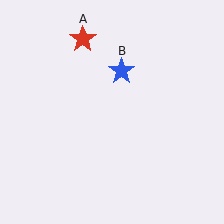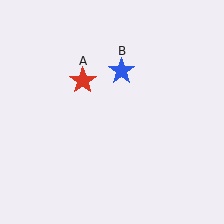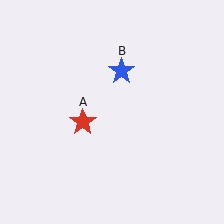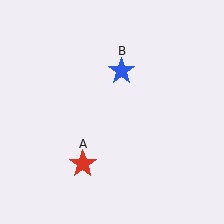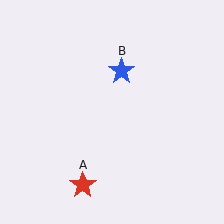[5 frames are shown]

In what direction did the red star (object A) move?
The red star (object A) moved down.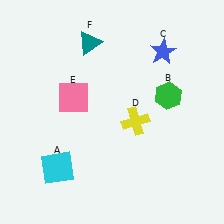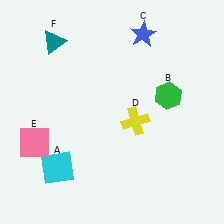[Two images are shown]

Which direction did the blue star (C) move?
The blue star (C) moved left.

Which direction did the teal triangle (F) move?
The teal triangle (F) moved left.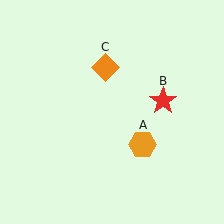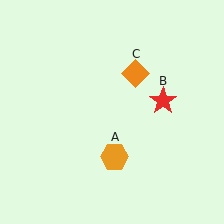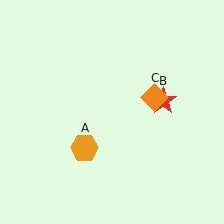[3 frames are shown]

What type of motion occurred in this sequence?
The orange hexagon (object A), orange diamond (object C) rotated clockwise around the center of the scene.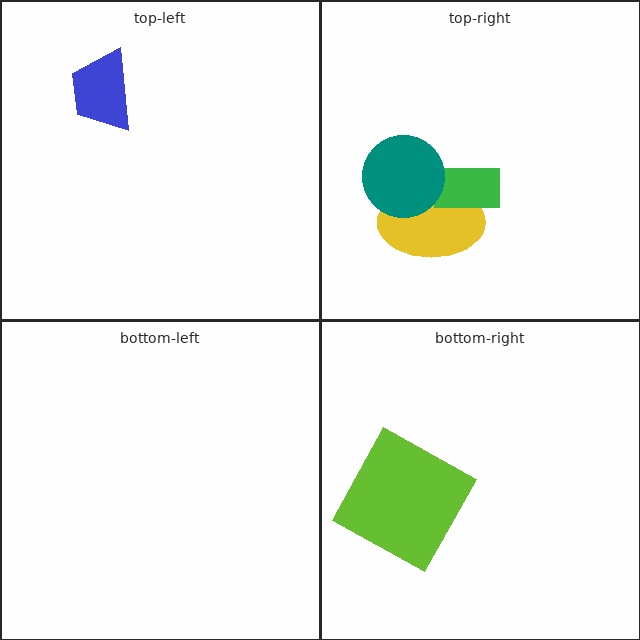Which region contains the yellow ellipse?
The top-right region.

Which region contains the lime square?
The bottom-right region.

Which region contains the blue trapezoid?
The top-left region.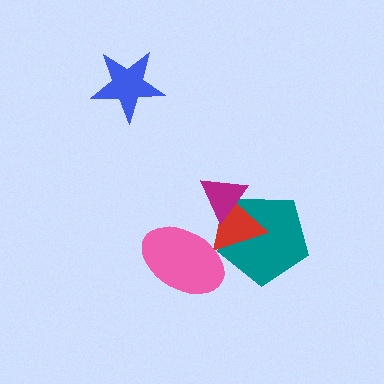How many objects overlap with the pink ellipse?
1 object overlaps with the pink ellipse.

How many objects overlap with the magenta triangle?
2 objects overlap with the magenta triangle.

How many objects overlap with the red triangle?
3 objects overlap with the red triangle.